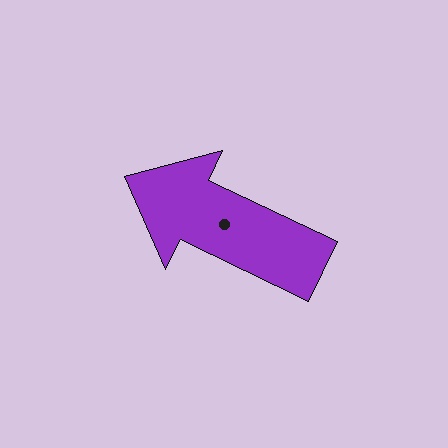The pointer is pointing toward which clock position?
Roughly 10 o'clock.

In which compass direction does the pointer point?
Northwest.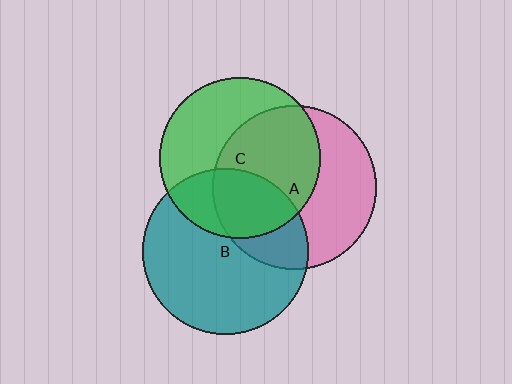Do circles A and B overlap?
Yes.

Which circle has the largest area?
Circle B (teal).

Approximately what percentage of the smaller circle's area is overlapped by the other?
Approximately 30%.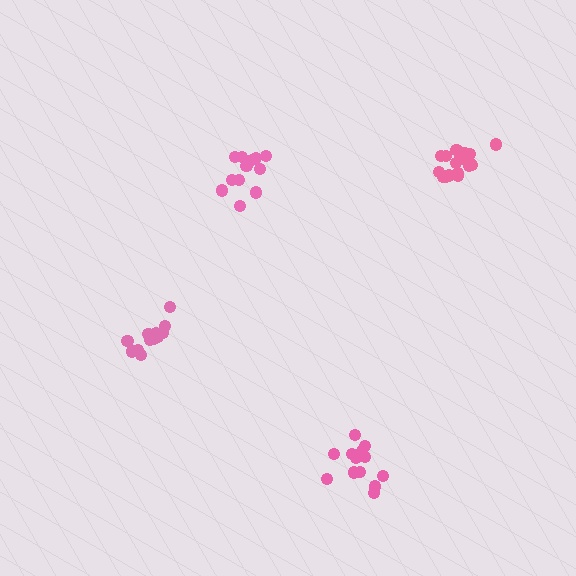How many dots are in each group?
Group 1: 18 dots, Group 2: 12 dots, Group 3: 13 dots, Group 4: 12 dots (55 total).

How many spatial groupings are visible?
There are 4 spatial groupings.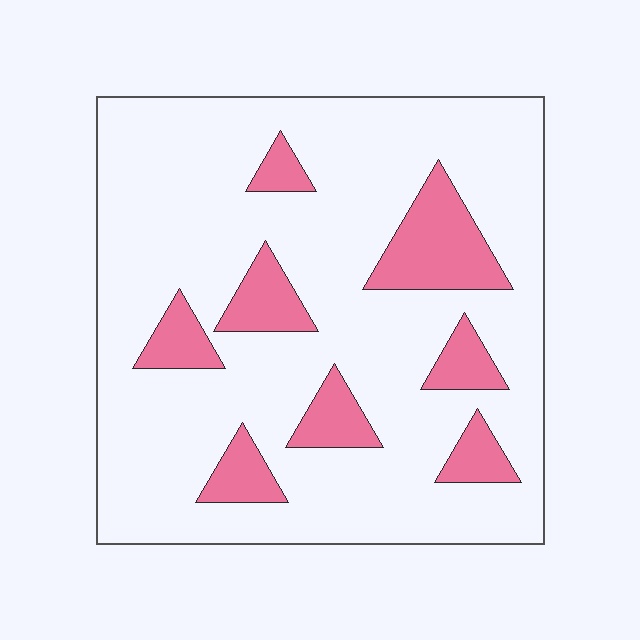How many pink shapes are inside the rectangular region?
8.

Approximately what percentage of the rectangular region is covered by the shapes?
Approximately 20%.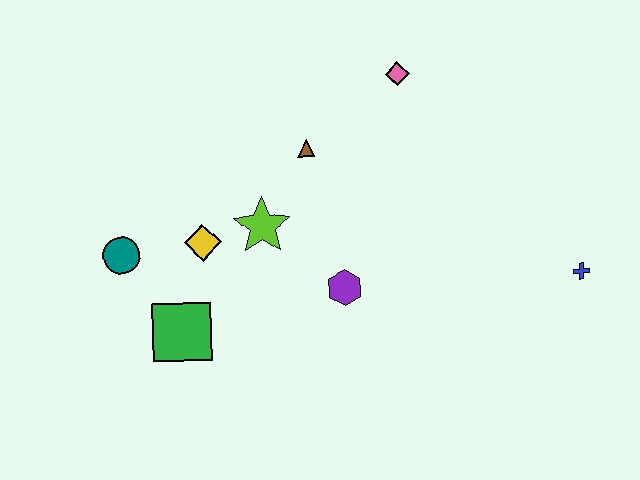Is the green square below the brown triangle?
Yes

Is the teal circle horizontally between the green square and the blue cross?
No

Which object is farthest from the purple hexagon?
The blue cross is farthest from the purple hexagon.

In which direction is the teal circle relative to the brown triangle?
The teal circle is to the left of the brown triangle.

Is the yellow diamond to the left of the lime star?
Yes